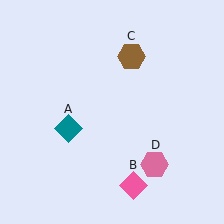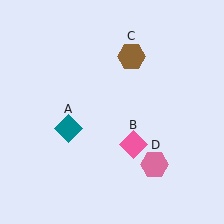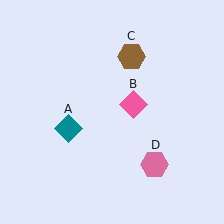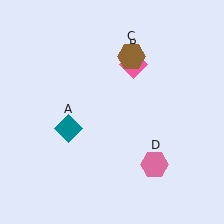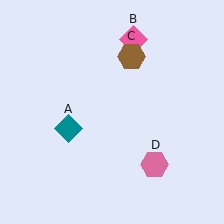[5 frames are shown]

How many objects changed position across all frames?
1 object changed position: pink diamond (object B).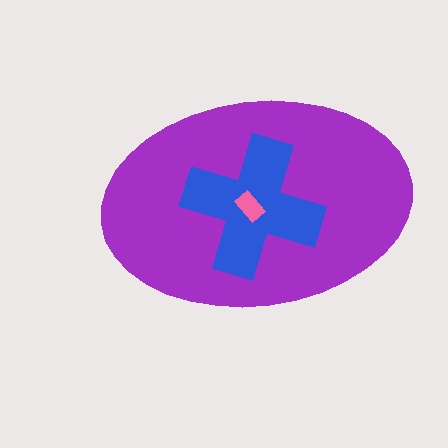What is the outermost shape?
The purple ellipse.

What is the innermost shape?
The pink rectangle.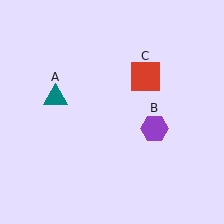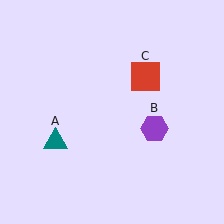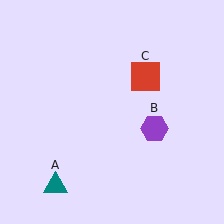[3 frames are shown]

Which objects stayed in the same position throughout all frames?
Purple hexagon (object B) and red square (object C) remained stationary.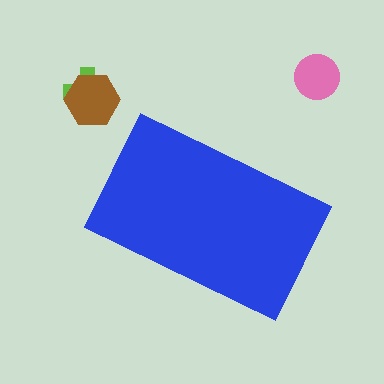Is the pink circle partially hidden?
No, the pink circle is fully visible.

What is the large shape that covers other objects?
A blue rectangle.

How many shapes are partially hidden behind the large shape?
0 shapes are partially hidden.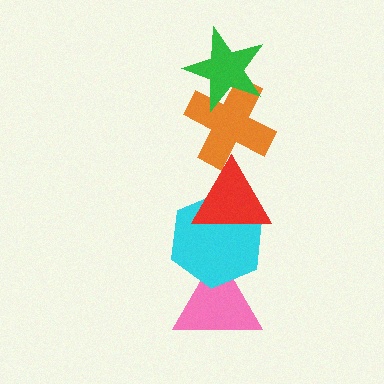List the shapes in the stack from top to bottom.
From top to bottom: the green star, the orange cross, the red triangle, the cyan hexagon, the pink triangle.